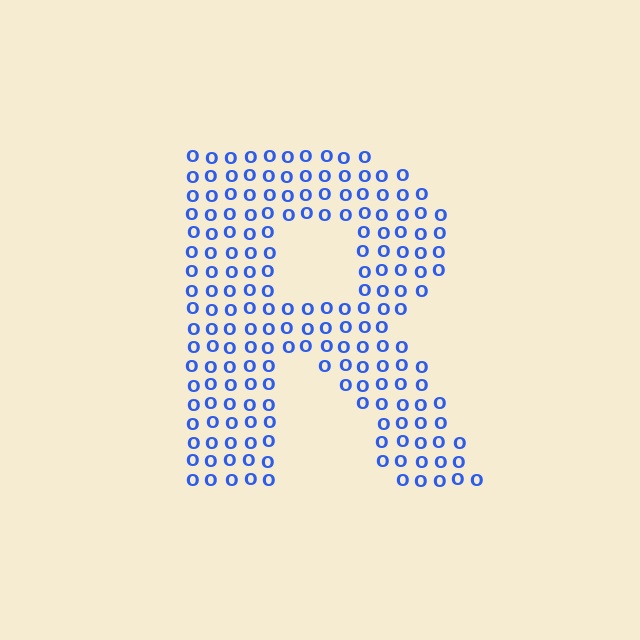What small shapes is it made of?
It is made of small letter O's.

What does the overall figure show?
The overall figure shows the letter R.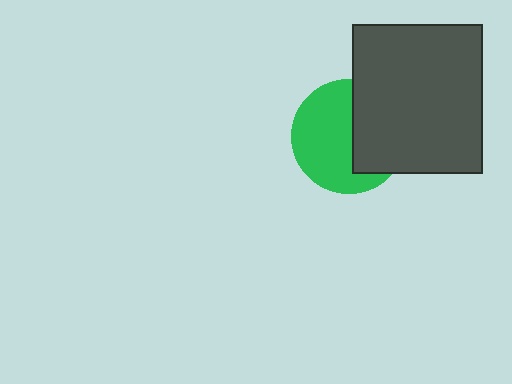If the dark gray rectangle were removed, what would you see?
You would see the complete green circle.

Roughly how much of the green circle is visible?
About half of it is visible (roughly 58%).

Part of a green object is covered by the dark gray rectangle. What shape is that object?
It is a circle.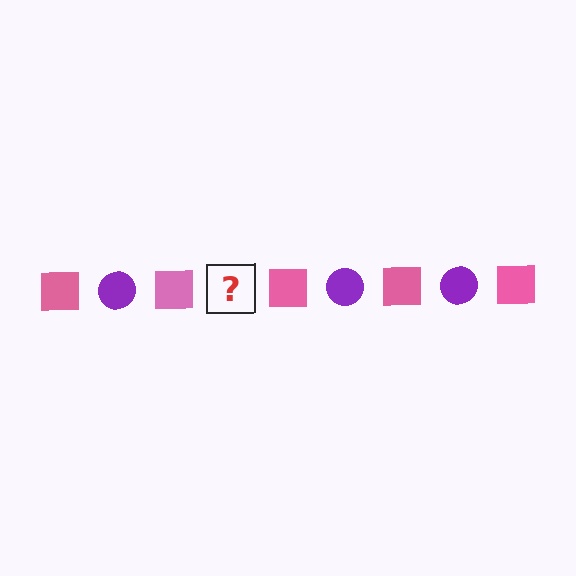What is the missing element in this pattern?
The missing element is a purple circle.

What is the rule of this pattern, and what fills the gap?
The rule is that the pattern alternates between pink square and purple circle. The gap should be filled with a purple circle.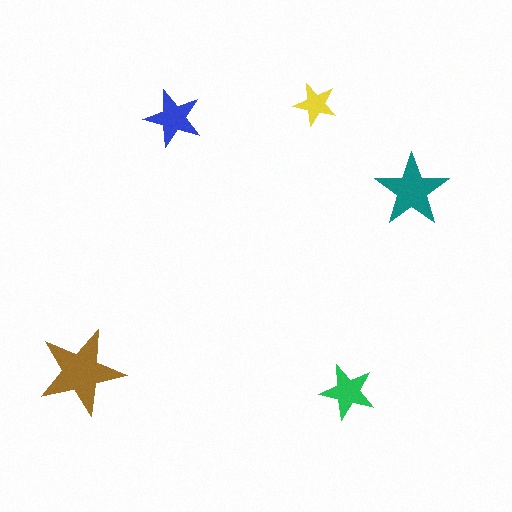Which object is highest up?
The yellow star is topmost.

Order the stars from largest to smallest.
the brown one, the teal one, the blue one, the green one, the yellow one.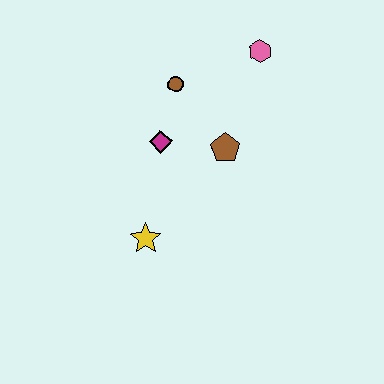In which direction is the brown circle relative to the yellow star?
The brown circle is above the yellow star.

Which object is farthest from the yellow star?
The pink hexagon is farthest from the yellow star.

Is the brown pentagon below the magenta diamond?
Yes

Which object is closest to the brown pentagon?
The magenta diamond is closest to the brown pentagon.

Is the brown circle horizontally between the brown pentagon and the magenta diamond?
Yes